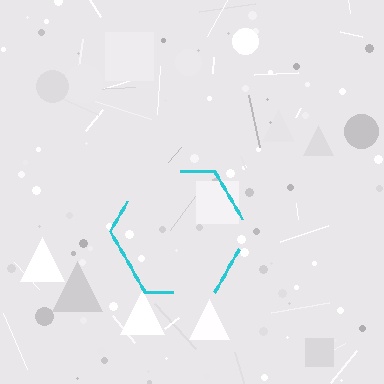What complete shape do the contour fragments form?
The contour fragments form a hexagon.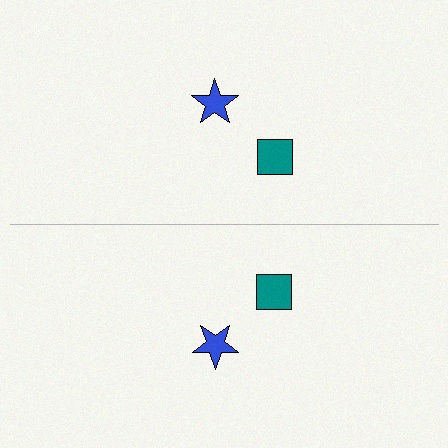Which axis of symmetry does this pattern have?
The pattern has a horizontal axis of symmetry running through the center of the image.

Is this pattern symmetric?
Yes, this pattern has bilateral (reflection) symmetry.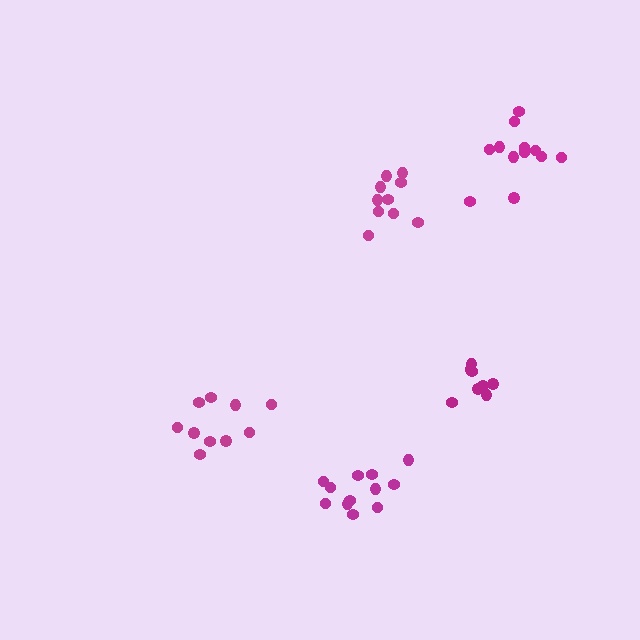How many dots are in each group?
Group 1: 8 dots, Group 2: 12 dots, Group 3: 10 dots, Group 4: 10 dots, Group 5: 12 dots (52 total).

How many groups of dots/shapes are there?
There are 5 groups.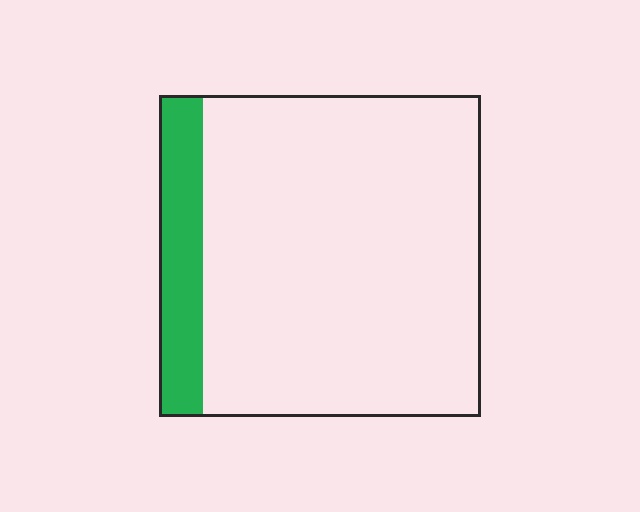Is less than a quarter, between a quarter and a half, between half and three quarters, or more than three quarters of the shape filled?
Less than a quarter.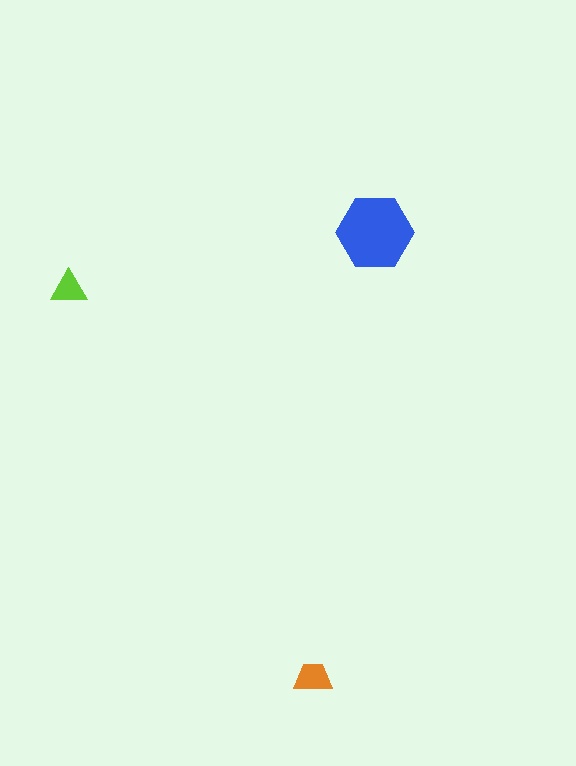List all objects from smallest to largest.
The lime triangle, the orange trapezoid, the blue hexagon.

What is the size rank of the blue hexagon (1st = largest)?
1st.